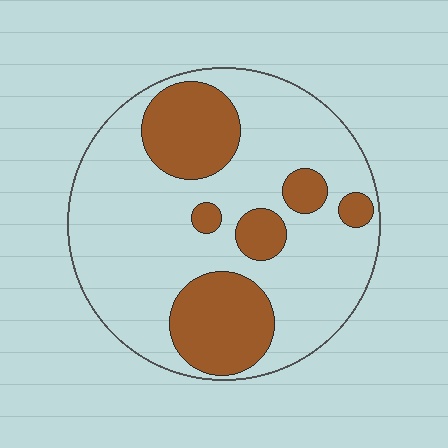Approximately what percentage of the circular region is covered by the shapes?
Approximately 30%.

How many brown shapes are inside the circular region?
6.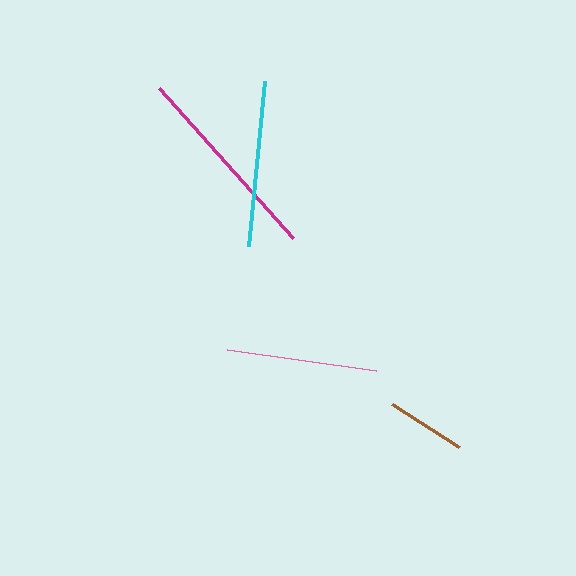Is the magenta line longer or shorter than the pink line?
The magenta line is longer than the pink line.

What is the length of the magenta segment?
The magenta segment is approximately 201 pixels long.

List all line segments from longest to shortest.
From longest to shortest: magenta, cyan, pink, brown.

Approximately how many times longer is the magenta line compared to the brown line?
The magenta line is approximately 2.5 times the length of the brown line.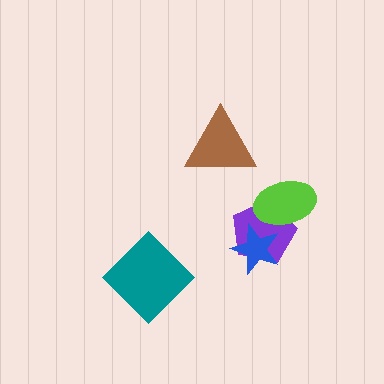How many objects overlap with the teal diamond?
0 objects overlap with the teal diamond.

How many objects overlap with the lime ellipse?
1 object overlaps with the lime ellipse.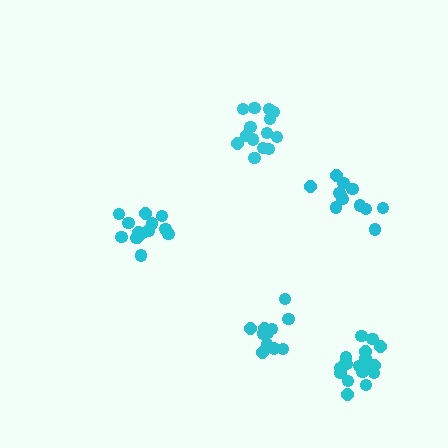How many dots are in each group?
Group 1: 15 dots, Group 2: 14 dots, Group 3: 12 dots, Group 4: 18 dots, Group 5: 12 dots (71 total).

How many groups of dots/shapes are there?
There are 5 groups.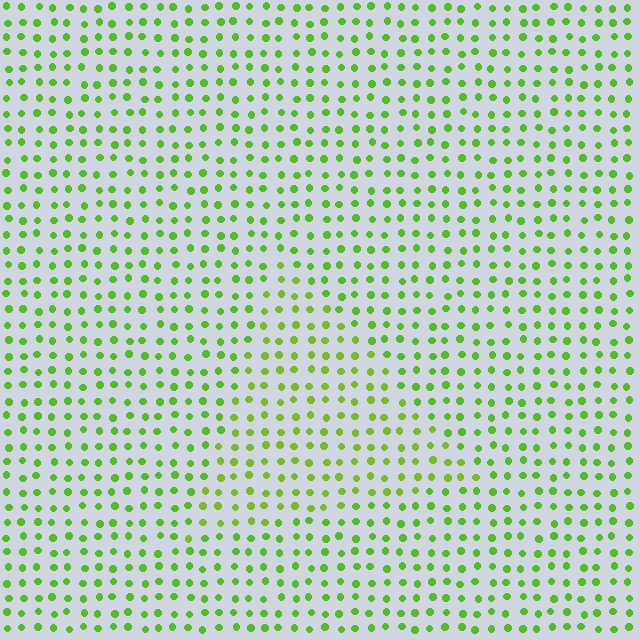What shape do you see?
I see a triangle.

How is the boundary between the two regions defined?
The boundary is defined purely by a slight shift in hue (about 16 degrees). Spacing, size, and orientation are identical on both sides.